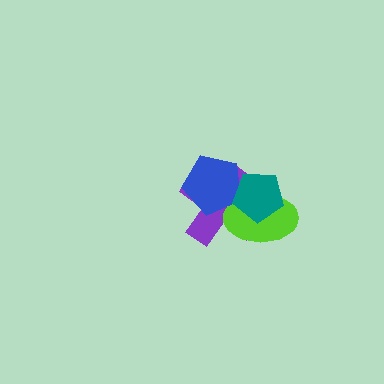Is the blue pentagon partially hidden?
Yes, it is partially covered by another shape.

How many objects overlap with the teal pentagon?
3 objects overlap with the teal pentagon.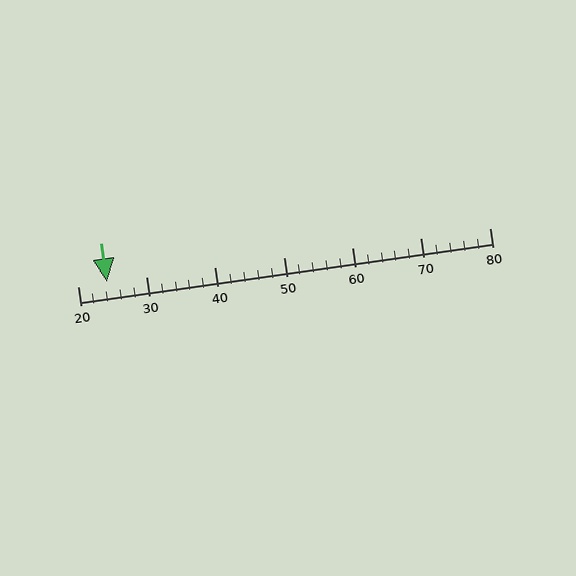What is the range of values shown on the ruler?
The ruler shows values from 20 to 80.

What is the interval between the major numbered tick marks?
The major tick marks are spaced 10 units apart.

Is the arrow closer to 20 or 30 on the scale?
The arrow is closer to 20.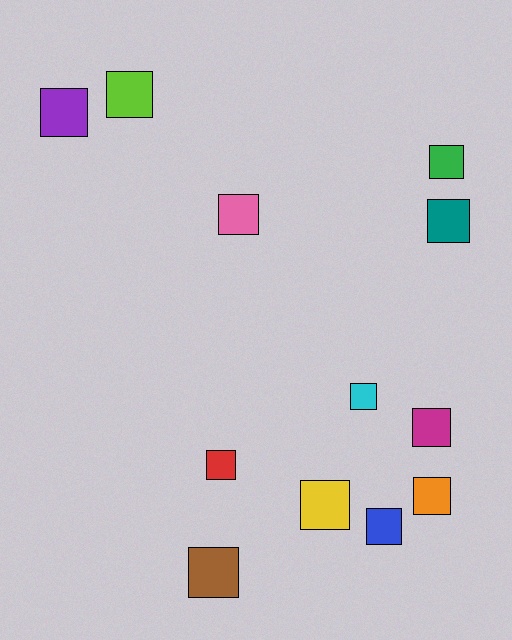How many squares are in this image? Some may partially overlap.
There are 12 squares.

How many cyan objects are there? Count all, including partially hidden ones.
There is 1 cyan object.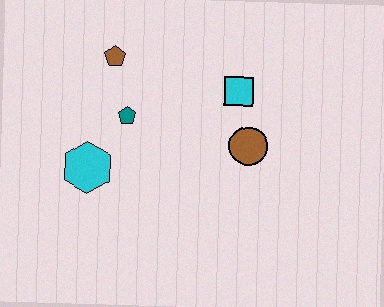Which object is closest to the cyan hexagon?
The teal pentagon is closest to the cyan hexagon.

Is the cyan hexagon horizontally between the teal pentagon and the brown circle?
No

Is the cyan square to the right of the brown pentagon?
Yes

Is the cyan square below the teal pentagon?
No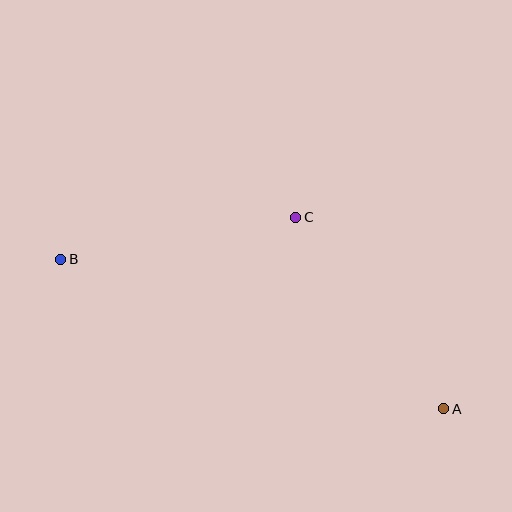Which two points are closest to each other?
Points B and C are closest to each other.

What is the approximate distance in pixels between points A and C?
The distance between A and C is approximately 242 pixels.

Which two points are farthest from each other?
Points A and B are farthest from each other.